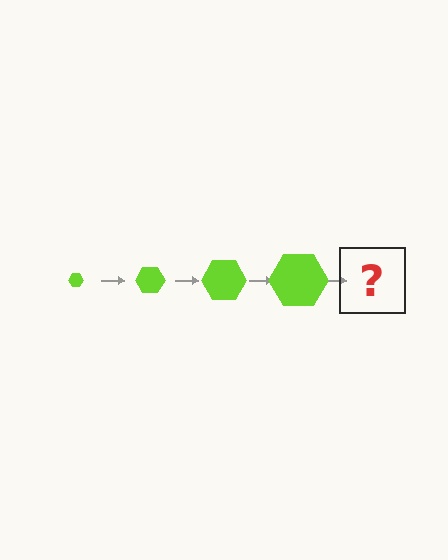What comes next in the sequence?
The next element should be a lime hexagon, larger than the previous one.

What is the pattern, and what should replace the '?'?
The pattern is that the hexagon gets progressively larger each step. The '?' should be a lime hexagon, larger than the previous one.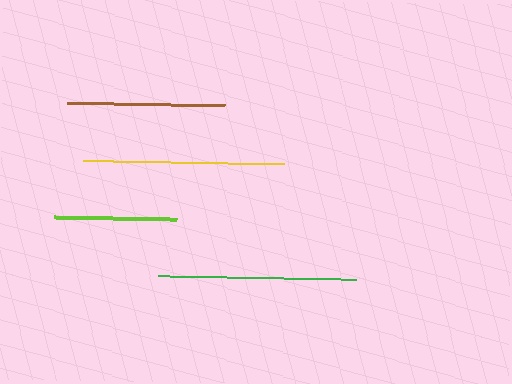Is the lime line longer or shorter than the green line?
The green line is longer than the lime line.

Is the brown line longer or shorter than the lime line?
The brown line is longer than the lime line.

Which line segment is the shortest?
The lime line is the shortest at approximately 123 pixels.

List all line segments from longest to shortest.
From longest to shortest: yellow, green, brown, lime.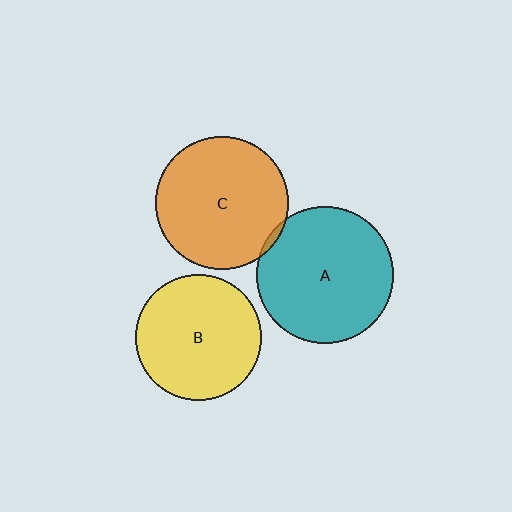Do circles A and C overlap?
Yes.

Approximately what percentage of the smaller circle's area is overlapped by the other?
Approximately 5%.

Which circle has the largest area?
Circle A (teal).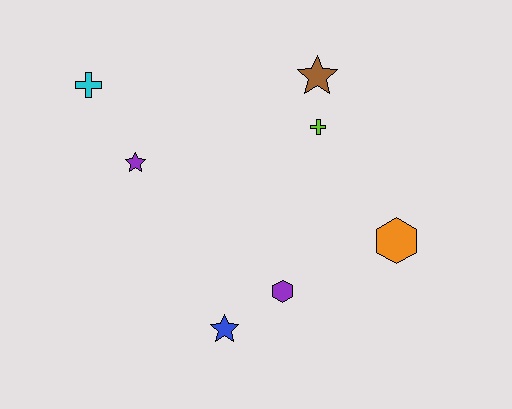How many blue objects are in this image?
There is 1 blue object.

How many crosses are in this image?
There are 2 crosses.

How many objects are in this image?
There are 7 objects.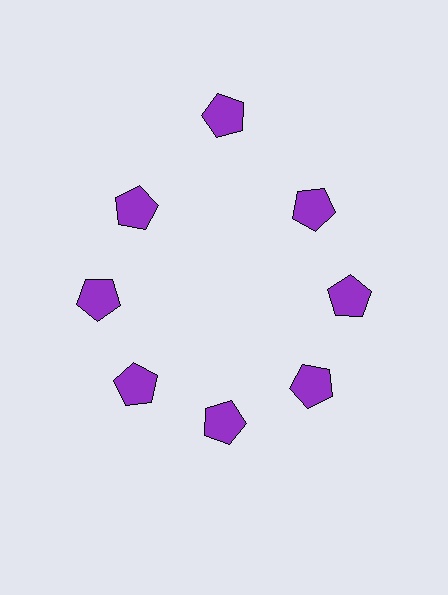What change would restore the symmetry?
The symmetry would be restored by moving it inward, back onto the ring so that all 8 pentagons sit at equal angles and equal distance from the center.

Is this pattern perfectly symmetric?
No. The 8 purple pentagons are arranged in a ring, but one element near the 12 o'clock position is pushed outward from the center, breaking the 8-fold rotational symmetry.